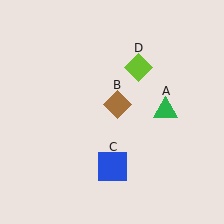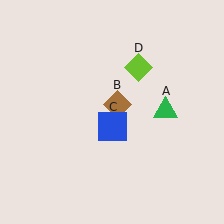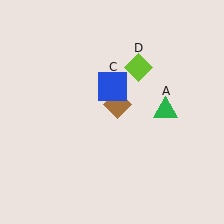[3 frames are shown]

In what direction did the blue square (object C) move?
The blue square (object C) moved up.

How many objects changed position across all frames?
1 object changed position: blue square (object C).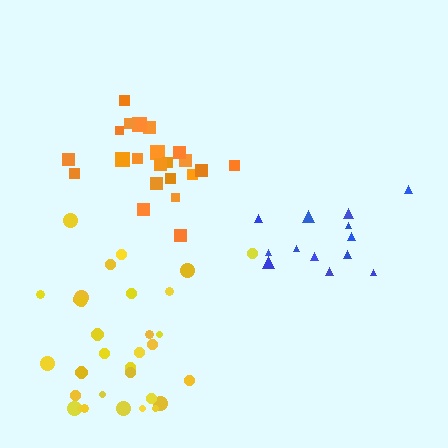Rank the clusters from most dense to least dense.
orange, yellow, blue.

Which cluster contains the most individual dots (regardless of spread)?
Yellow (32).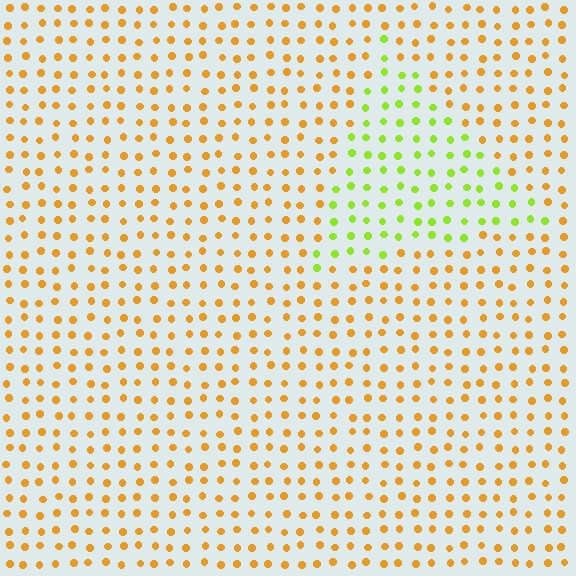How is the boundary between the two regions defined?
The boundary is defined purely by a slight shift in hue (about 52 degrees). Spacing, size, and orientation are identical on both sides.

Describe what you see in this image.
The image is filled with small orange elements in a uniform arrangement. A triangle-shaped region is visible where the elements are tinted to a slightly different hue, forming a subtle color boundary.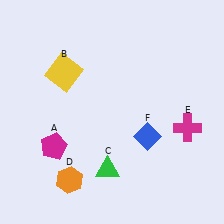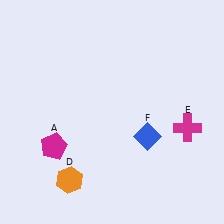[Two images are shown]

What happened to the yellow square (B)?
The yellow square (B) was removed in Image 2. It was in the top-left area of Image 1.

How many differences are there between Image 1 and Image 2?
There are 2 differences between the two images.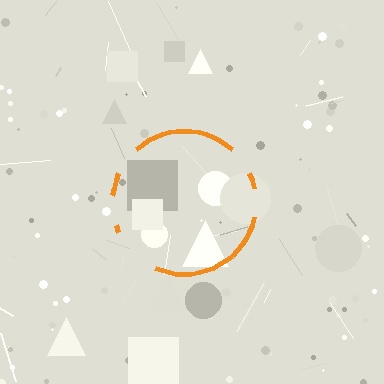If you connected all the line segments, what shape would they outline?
They would outline a circle.